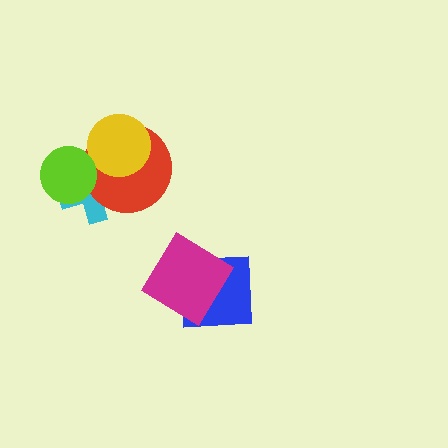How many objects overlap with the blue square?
1 object overlaps with the blue square.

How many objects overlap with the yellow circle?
2 objects overlap with the yellow circle.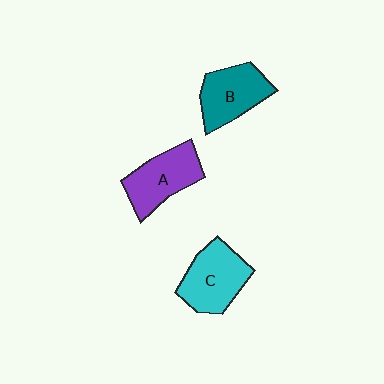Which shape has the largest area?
Shape C (cyan).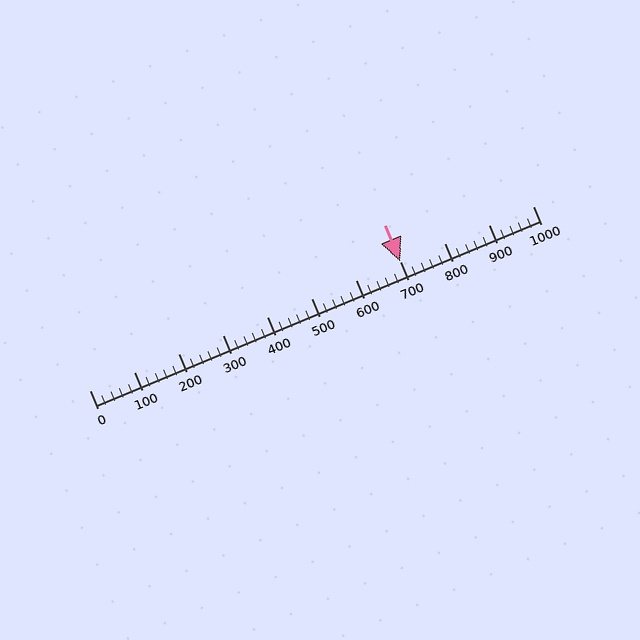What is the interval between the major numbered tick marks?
The major tick marks are spaced 100 units apart.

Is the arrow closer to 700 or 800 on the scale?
The arrow is closer to 700.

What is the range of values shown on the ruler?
The ruler shows values from 0 to 1000.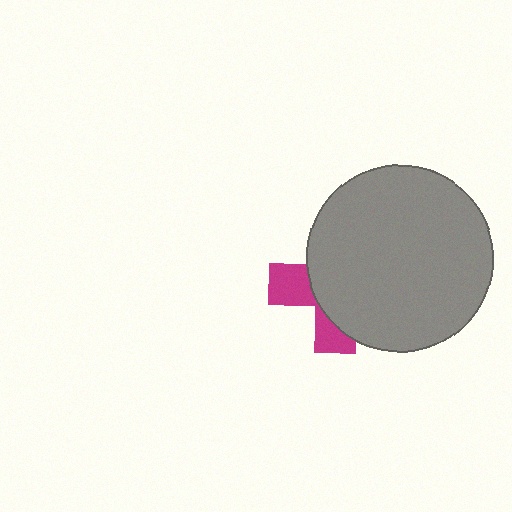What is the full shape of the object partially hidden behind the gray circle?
The partially hidden object is a magenta cross.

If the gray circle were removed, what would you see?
You would see the complete magenta cross.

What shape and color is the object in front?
The object in front is a gray circle.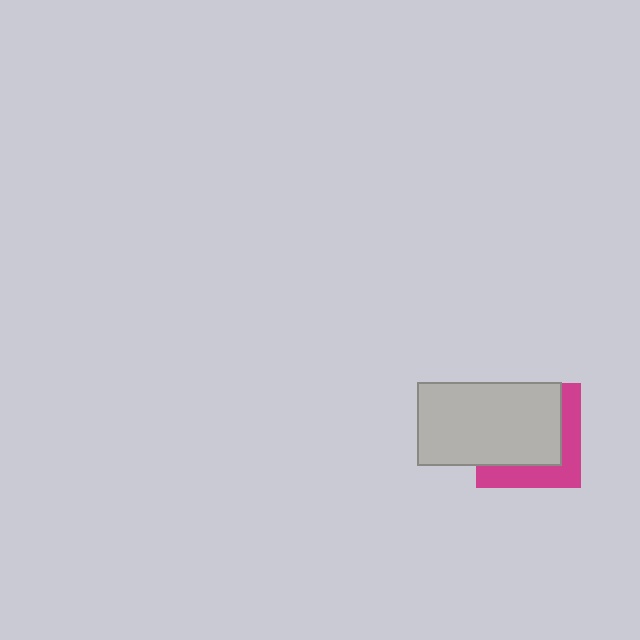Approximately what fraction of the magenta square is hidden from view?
Roughly 64% of the magenta square is hidden behind the light gray rectangle.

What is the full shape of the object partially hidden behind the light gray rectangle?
The partially hidden object is a magenta square.